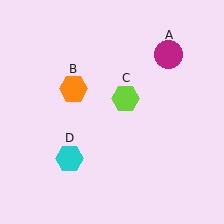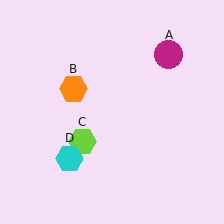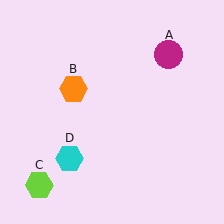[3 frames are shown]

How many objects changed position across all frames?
1 object changed position: lime hexagon (object C).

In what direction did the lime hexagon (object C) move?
The lime hexagon (object C) moved down and to the left.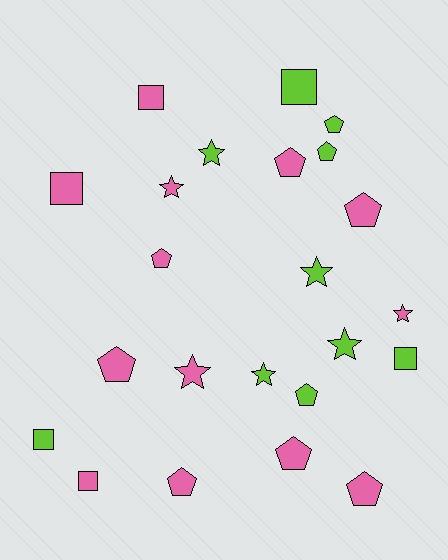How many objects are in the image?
There are 23 objects.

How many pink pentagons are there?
There are 7 pink pentagons.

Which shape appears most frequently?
Pentagon, with 10 objects.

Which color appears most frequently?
Pink, with 13 objects.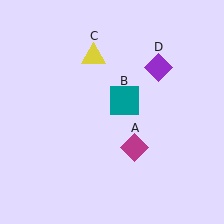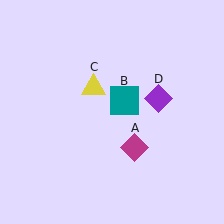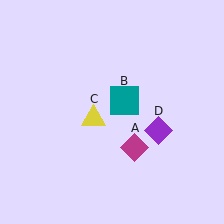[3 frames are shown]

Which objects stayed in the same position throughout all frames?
Magenta diamond (object A) and teal square (object B) remained stationary.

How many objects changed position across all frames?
2 objects changed position: yellow triangle (object C), purple diamond (object D).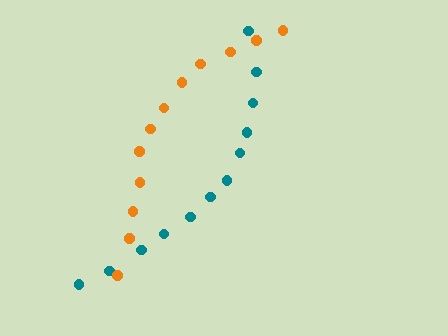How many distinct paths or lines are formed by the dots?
There are 2 distinct paths.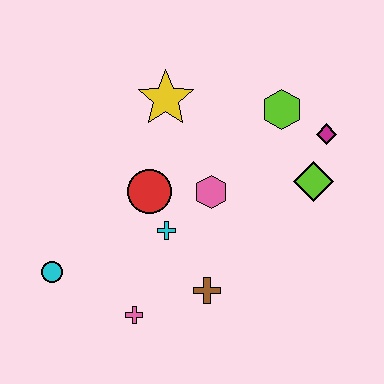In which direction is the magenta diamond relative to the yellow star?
The magenta diamond is to the right of the yellow star.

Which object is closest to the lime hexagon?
The magenta diamond is closest to the lime hexagon.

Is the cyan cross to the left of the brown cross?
Yes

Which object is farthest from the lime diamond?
The cyan circle is farthest from the lime diamond.